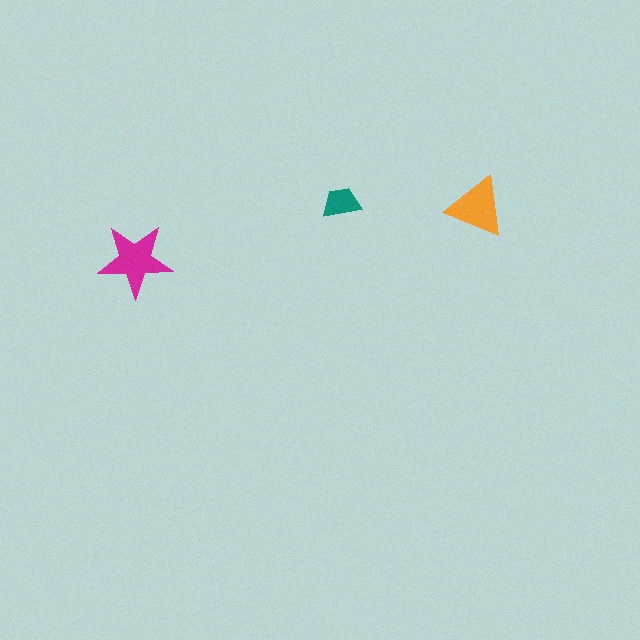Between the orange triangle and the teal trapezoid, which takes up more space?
The orange triangle.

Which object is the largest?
The magenta star.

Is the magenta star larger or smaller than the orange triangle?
Larger.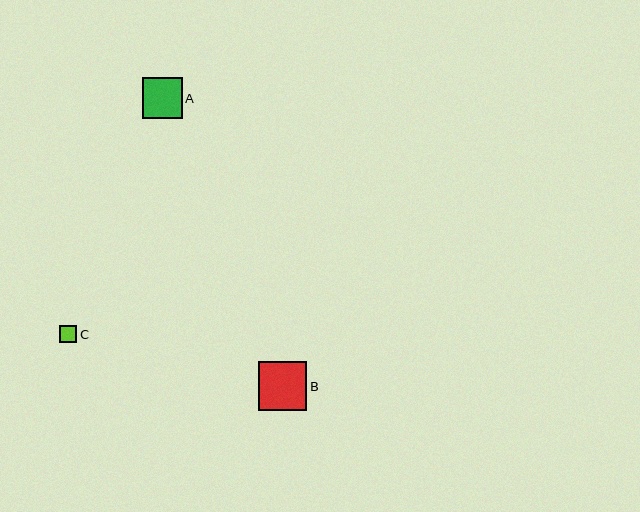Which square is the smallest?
Square C is the smallest with a size of approximately 17 pixels.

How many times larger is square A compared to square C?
Square A is approximately 2.3 times the size of square C.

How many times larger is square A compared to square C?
Square A is approximately 2.3 times the size of square C.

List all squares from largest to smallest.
From largest to smallest: B, A, C.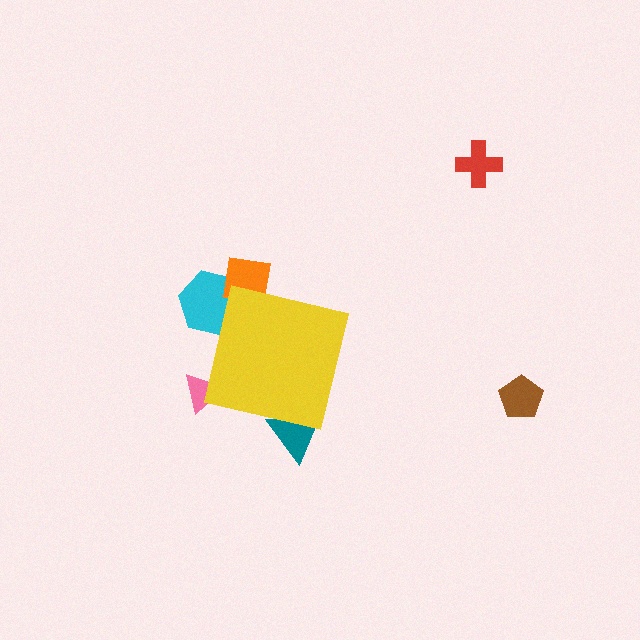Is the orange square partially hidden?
Yes, the orange square is partially hidden behind the yellow square.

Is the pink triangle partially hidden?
Yes, the pink triangle is partially hidden behind the yellow square.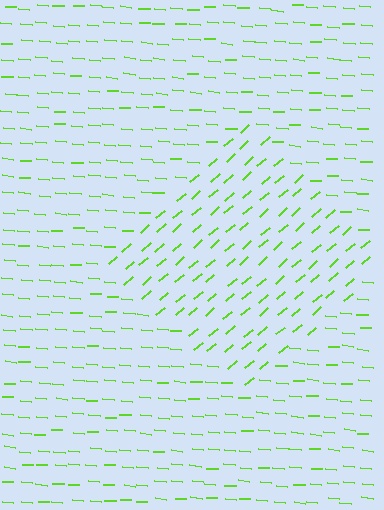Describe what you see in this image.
The image is filled with small lime line segments. A diamond region in the image has lines oriented differently from the surrounding lines, creating a visible texture boundary.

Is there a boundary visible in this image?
Yes, there is a texture boundary formed by a change in line orientation.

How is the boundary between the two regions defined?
The boundary is defined purely by a change in line orientation (approximately 45 degrees difference). All lines are the same color and thickness.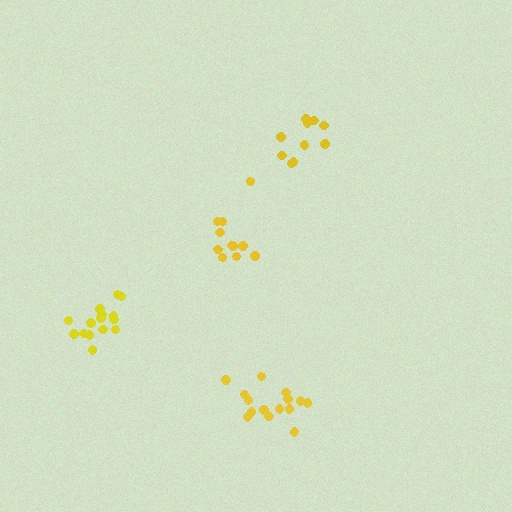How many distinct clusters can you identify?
There are 4 distinct clusters.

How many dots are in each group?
Group 1: 15 dots, Group 2: 10 dots, Group 3: 11 dots, Group 4: 15 dots (51 total).